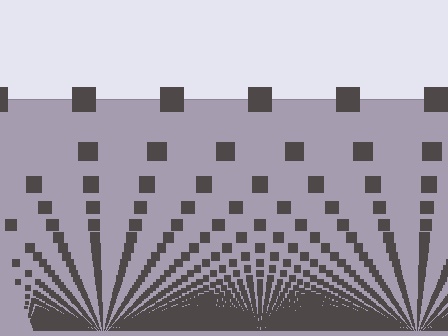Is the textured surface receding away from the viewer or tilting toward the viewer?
The surface appears to tilt toward the viewer. Texture elements get larger and sparser toward the top.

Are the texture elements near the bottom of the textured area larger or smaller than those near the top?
Smaller. The gradient is inverted — elements near the bottom are smaller and denser.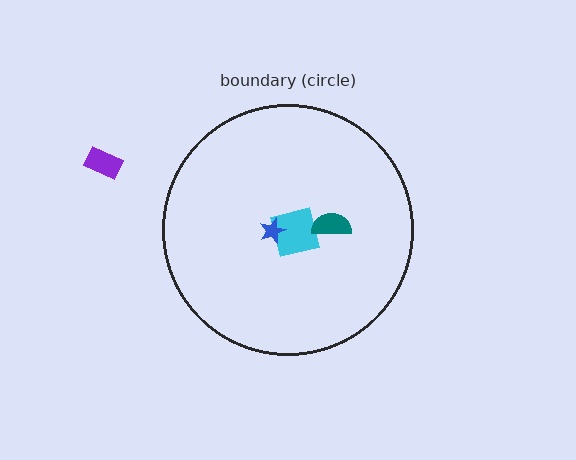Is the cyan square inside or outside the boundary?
Inside.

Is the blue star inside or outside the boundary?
Inside.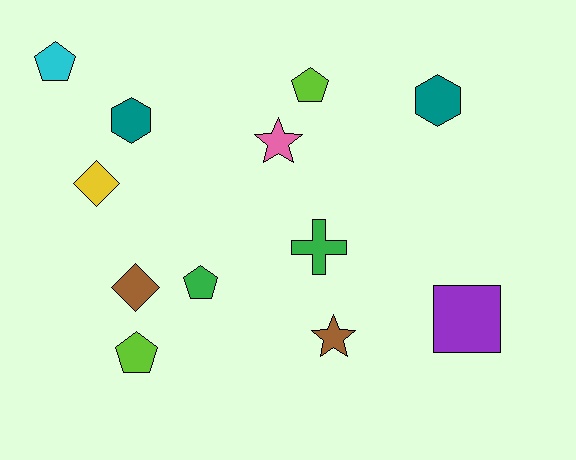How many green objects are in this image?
There are 2 green objects.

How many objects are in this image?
There are 12 objects.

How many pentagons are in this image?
There are 4 pentagons.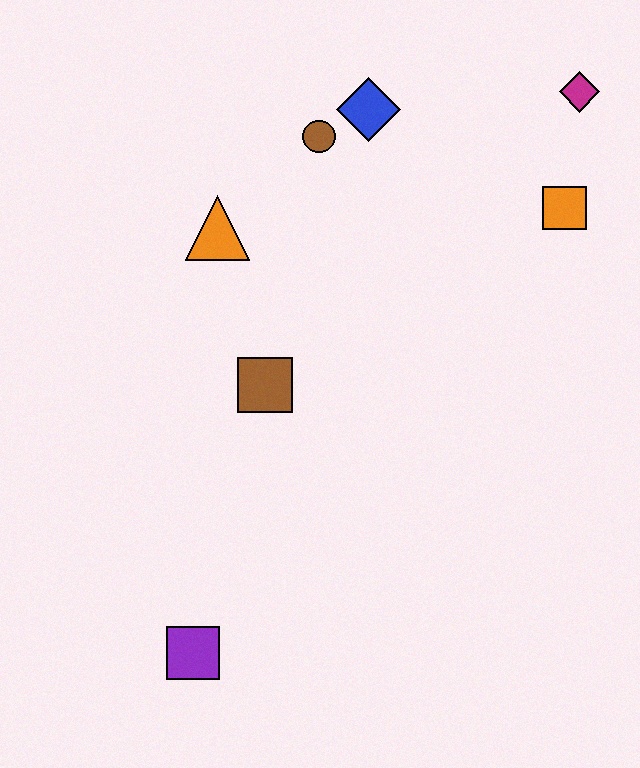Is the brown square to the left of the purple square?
No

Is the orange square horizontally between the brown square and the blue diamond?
No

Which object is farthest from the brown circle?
The purple square is farthest from the brown circle.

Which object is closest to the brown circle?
The blue diamond is closest to the brown circle.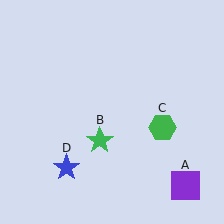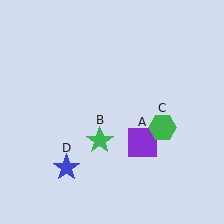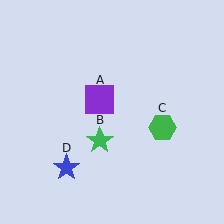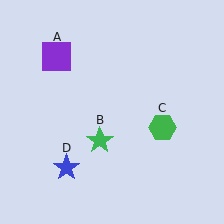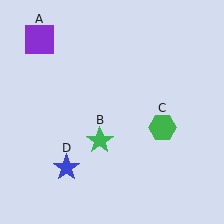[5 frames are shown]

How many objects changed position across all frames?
1 object changed position: purple square (object A).